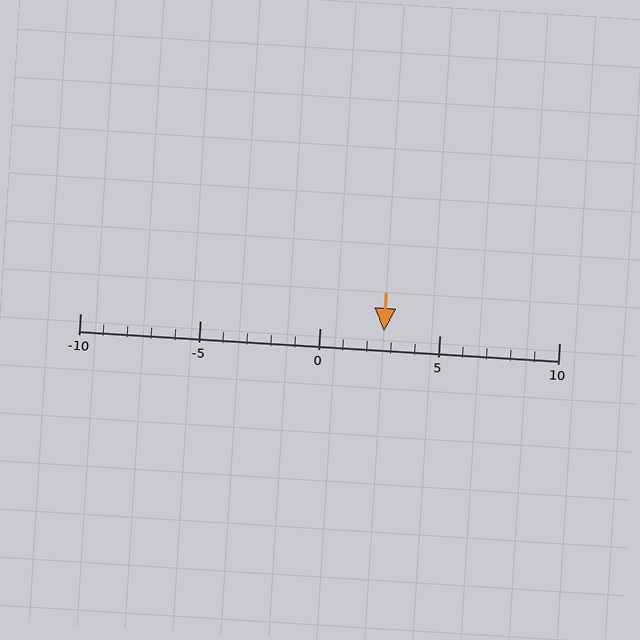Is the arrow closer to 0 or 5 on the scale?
The arrow is closer to 5.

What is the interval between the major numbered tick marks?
The major tick marks are spaced 5 units apart.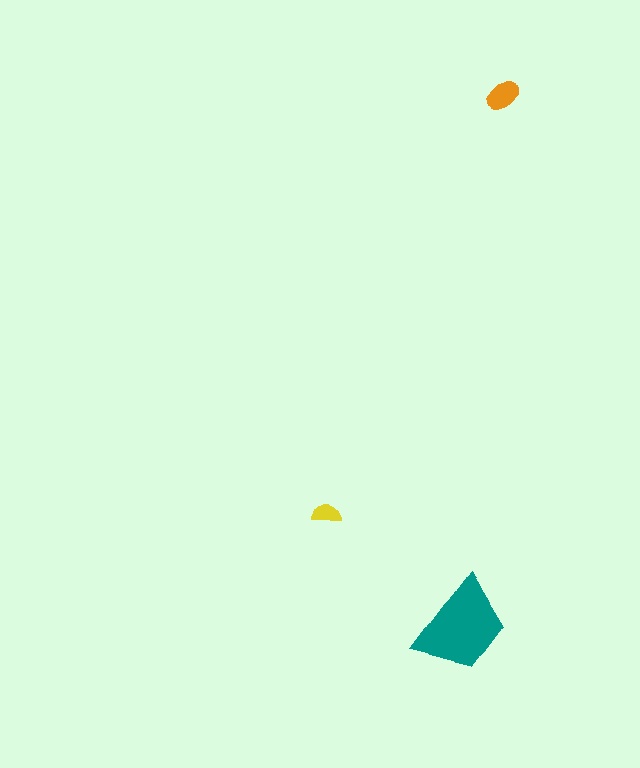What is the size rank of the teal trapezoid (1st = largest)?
1st.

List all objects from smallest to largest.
The yellow semicircle, the orange ellipse, the teal trapezoid.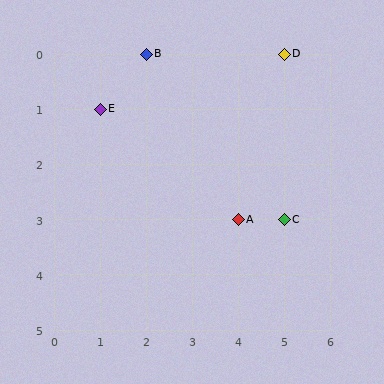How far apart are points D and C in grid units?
Points D and C are 3 rows apart.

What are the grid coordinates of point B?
Point B is at grid coordinates (2, 0).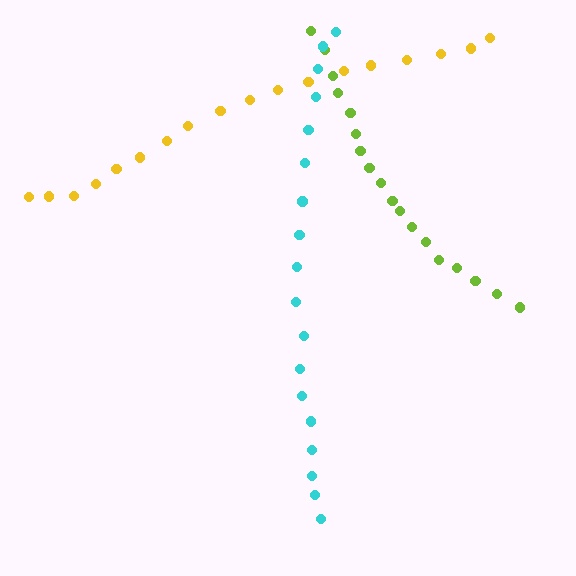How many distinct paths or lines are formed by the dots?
There are 3 distinct paths.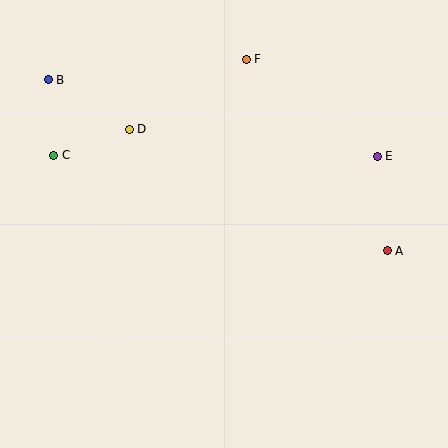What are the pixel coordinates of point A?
Point A is at (387, 251).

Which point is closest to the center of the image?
Point D at (129, 129) is closest to the center.